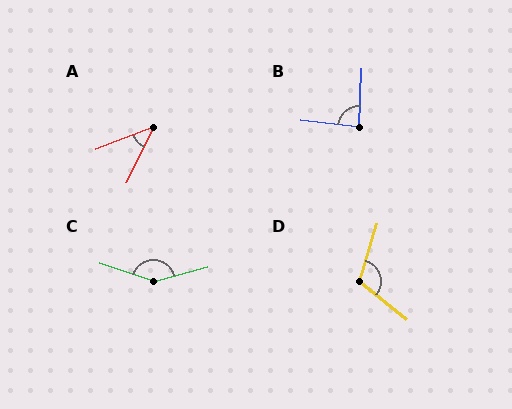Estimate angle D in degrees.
Approximately 112 degrees.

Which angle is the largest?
C, at approximately 146 degrees.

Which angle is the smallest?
A, at approximately 43 degrees.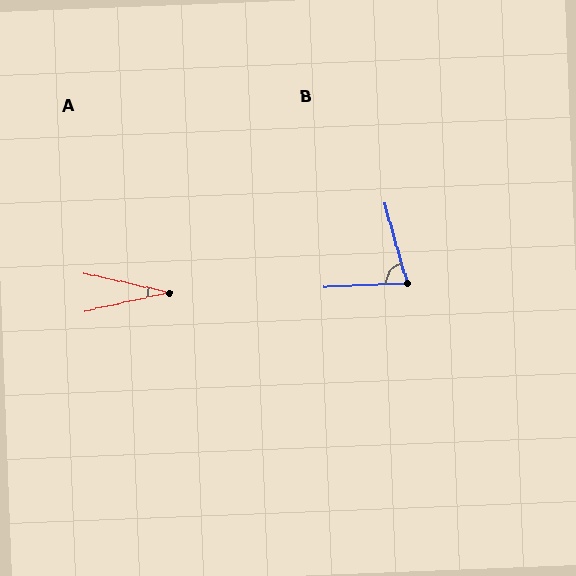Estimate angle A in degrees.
Approximately 25 degrees.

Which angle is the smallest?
A, at approximately 25 degrees.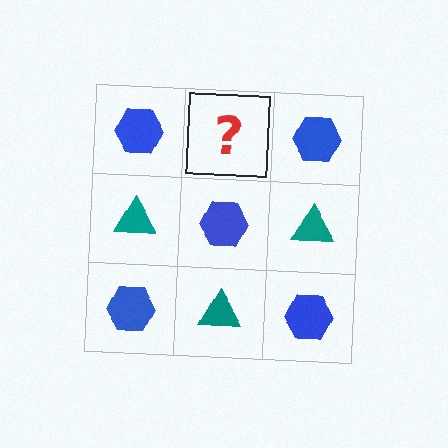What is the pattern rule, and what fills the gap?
The rule is that it alternates blue hexagon and teal triangle in a checkerboard pattern. The gap should be filled with a teal triangle.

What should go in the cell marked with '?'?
The missing cell should contain a teal triangle.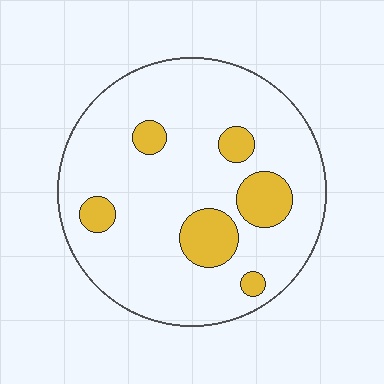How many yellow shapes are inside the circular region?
6.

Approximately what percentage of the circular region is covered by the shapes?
Approximately 15%.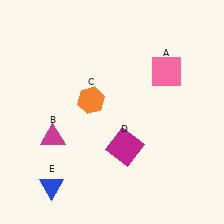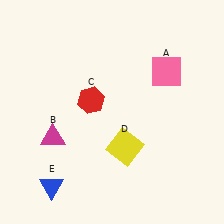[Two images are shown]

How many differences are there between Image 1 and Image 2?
There are 2 differences between the two images.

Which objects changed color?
C changed from orange to red. D changed from magenta to yellow.